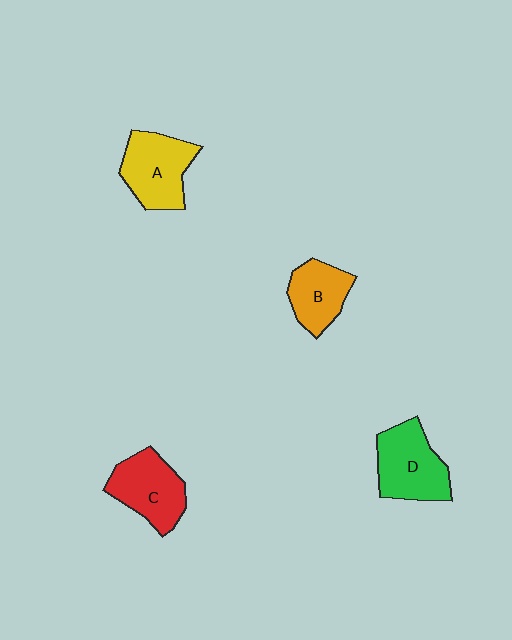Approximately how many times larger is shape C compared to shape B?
Approximately 1.3 times.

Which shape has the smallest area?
Shape B (orange).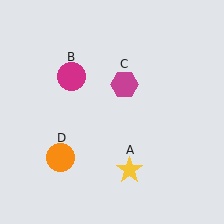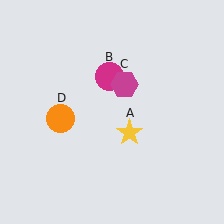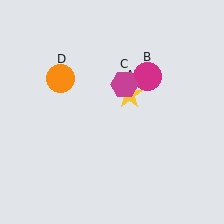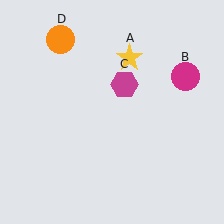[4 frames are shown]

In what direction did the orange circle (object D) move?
The orange circle (object D) moved up.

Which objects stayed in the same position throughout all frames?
Magenta hexagon (object C) remained stationary.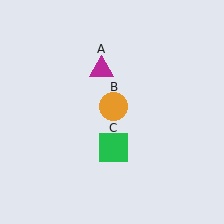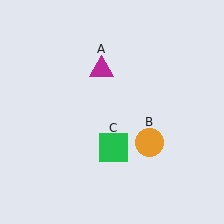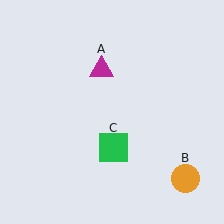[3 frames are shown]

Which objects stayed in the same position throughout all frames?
Magenta triangle (object A) and green square (object C) remained stationary.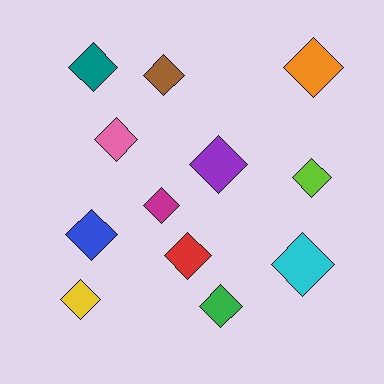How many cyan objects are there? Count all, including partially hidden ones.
There is 1 cyan object.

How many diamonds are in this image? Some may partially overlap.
There are 12 diamonds.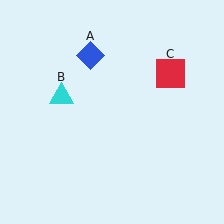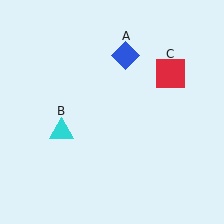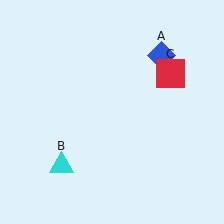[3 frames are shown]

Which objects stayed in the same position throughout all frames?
Red square (object C) remained stationary.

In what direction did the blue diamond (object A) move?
The blue diamond (object A) moved right.